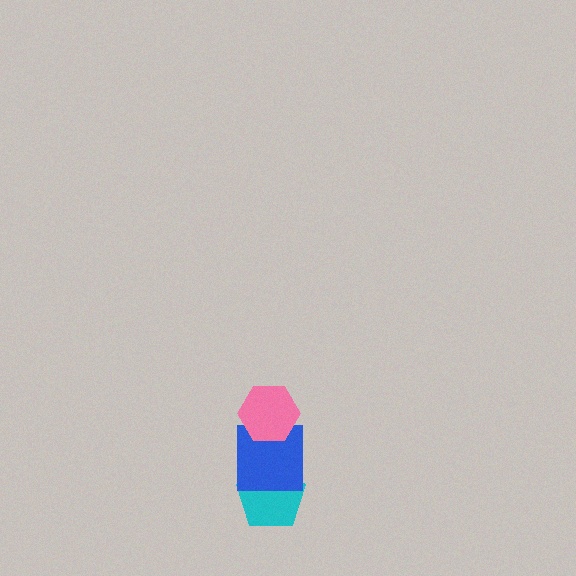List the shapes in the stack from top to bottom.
From top to bottom: the pink hexagon, the blue square, the cyan pentagon.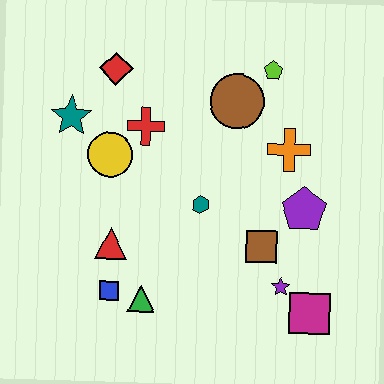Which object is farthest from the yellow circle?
The magenta square is farthest from the yellow circle.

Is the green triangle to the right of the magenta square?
No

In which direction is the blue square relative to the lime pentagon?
The blue square is below the lime pentagon.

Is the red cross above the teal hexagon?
Yes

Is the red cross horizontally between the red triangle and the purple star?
Yes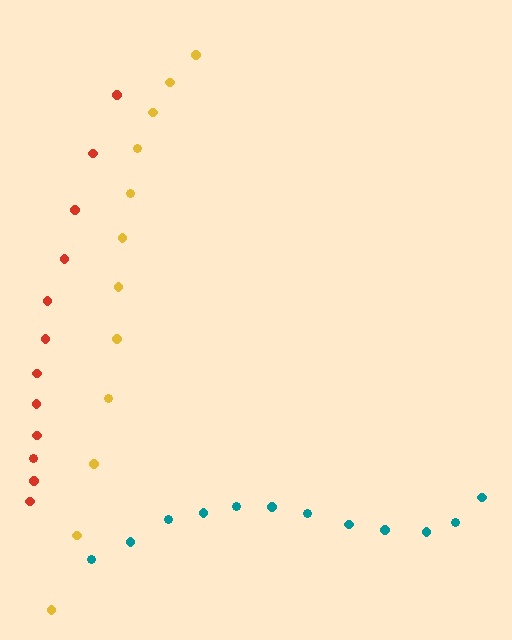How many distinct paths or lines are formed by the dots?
There are 3 distinct paths.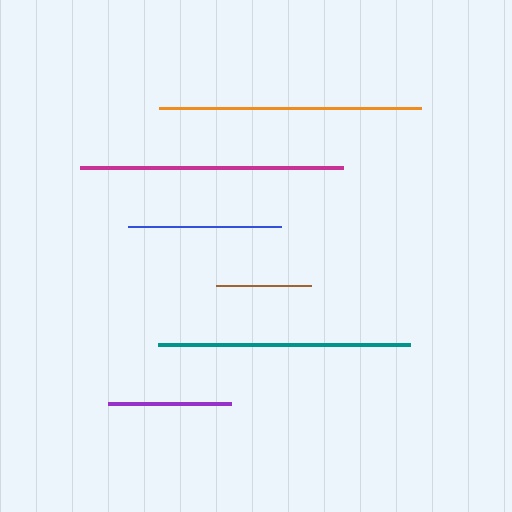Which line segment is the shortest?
The brown line is the shortest at approximately 96 pixels.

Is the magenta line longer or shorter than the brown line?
The magenta line is longer than the brown line.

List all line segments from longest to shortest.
From longest to shortest: magenta, orange, teal, blue, purple, brown.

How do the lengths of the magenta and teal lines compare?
The magenta and teal lines are approximately the same length.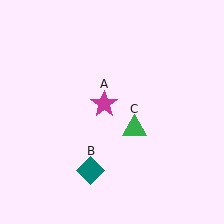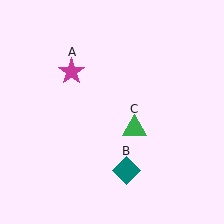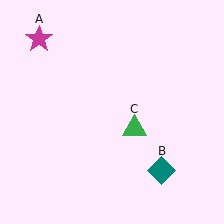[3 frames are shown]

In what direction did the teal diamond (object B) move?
The teal diamond (object B) moved right.